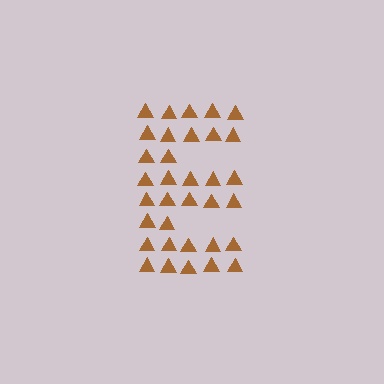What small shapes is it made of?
It is made of small triangles.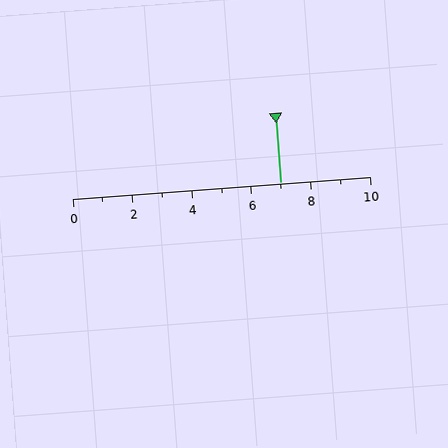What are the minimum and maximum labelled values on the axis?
The axis runs from 0 to 10.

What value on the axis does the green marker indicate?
The marker indicates approximately 7.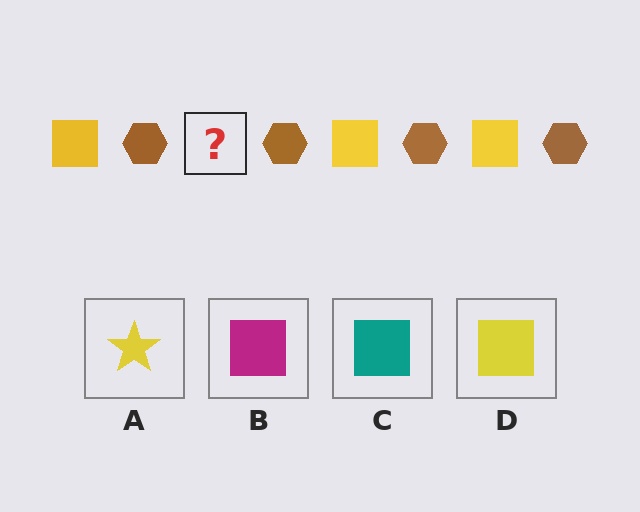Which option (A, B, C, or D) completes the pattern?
D.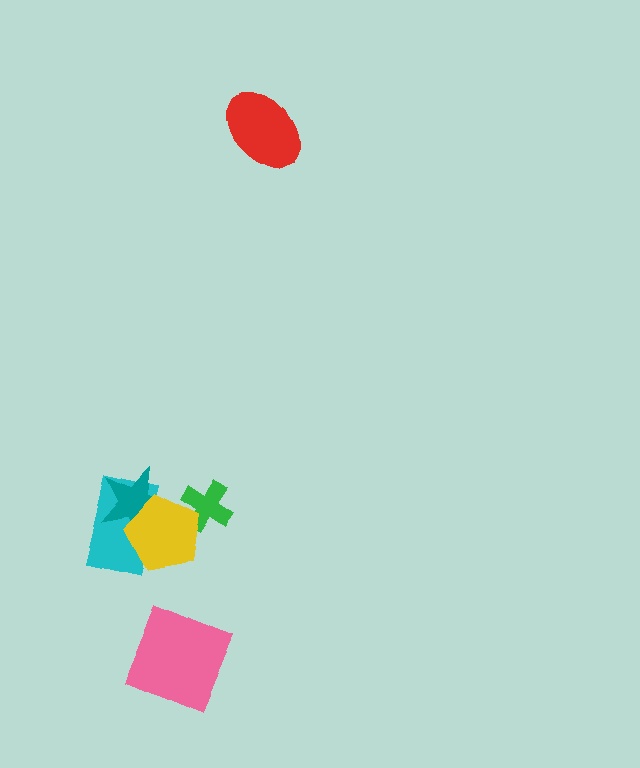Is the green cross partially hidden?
Yes, it is partially covered by another shape.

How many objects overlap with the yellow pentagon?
3 objects overlap with the yellow pentagon.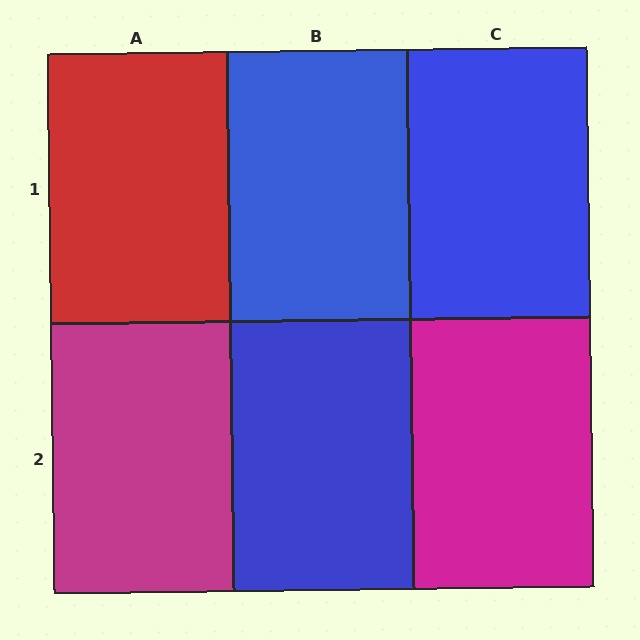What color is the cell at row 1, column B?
Blue.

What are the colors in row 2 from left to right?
Magenta, blue, magenta.